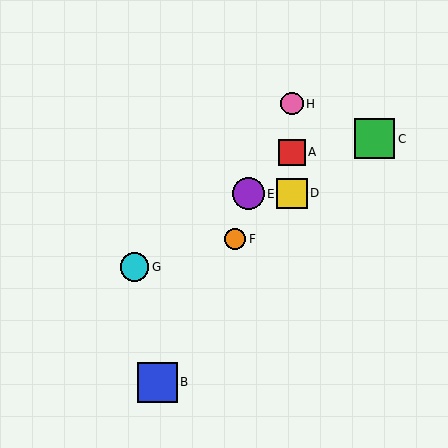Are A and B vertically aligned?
No, A is at x≈292 and B is at x≈157.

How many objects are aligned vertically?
3 objects (A, D, H) are aligned vertically.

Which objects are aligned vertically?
Objects A, D, H are aligned vertically.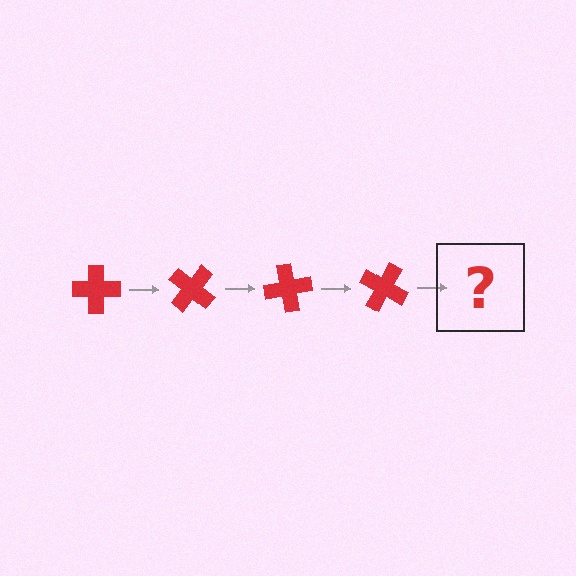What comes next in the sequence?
The next element should be a red cross rotated 160 degrees.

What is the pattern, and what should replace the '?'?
The pattern is that the cross rotates 40 degrees each step. The '?' should be a red cross rotated 160 degrees.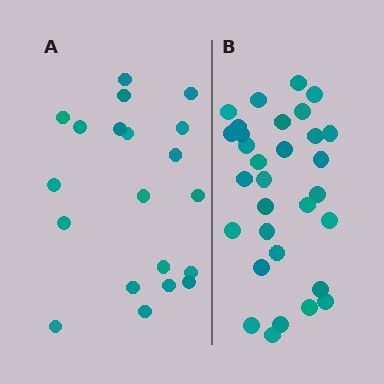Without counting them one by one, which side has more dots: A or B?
Region B (the right region) has more dots.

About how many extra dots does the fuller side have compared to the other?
Region B has roughly 12 or so more dots than region A.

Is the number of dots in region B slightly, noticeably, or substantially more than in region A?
Region B has substantially more. The ratio is roughly 1.6 to 1.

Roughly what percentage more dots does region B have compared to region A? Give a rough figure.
About 55% more.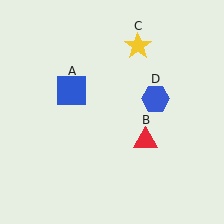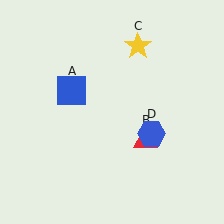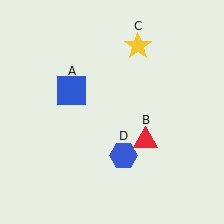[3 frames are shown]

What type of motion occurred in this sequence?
The blue hexagon (object D) rotated clockwise around the center of the scene.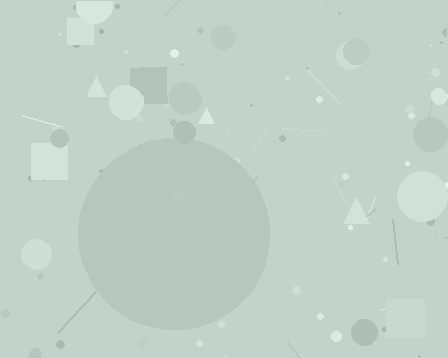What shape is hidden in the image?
A circle is hidden in the image.